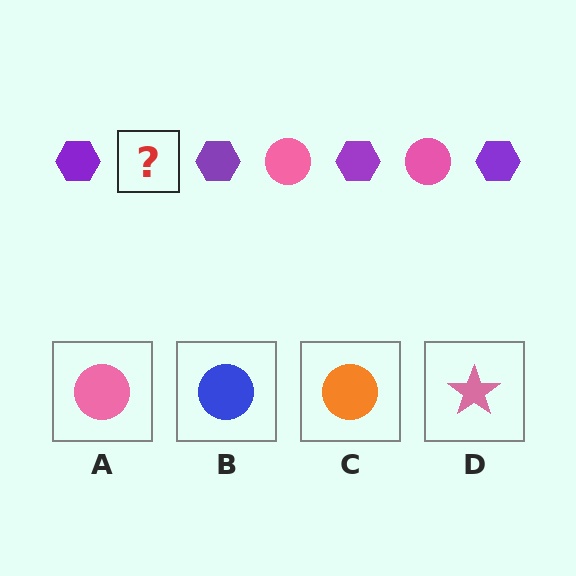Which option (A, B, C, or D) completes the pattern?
A.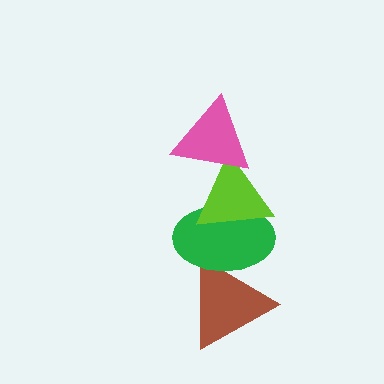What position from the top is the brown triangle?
The brown triangle is 4th from the top.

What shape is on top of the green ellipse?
The lime triangle is on top of the green ellipse.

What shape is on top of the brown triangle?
The green ellipse is on top of the brown triangle.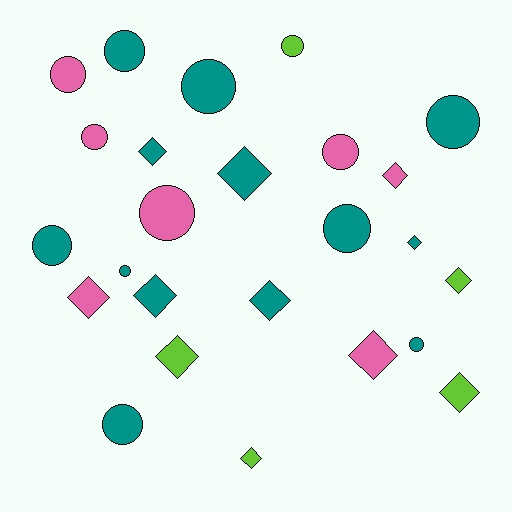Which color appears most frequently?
Teal, with 13 objects.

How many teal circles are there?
There are 8 teal circles.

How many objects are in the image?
There are 25 objects.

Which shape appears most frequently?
Circle, with 13 objects.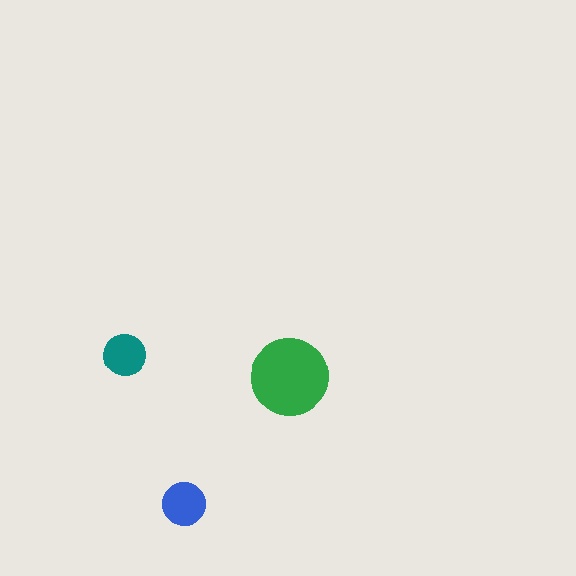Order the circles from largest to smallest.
the green one, the blue one, the teal one.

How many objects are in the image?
There are 3 objects in the image.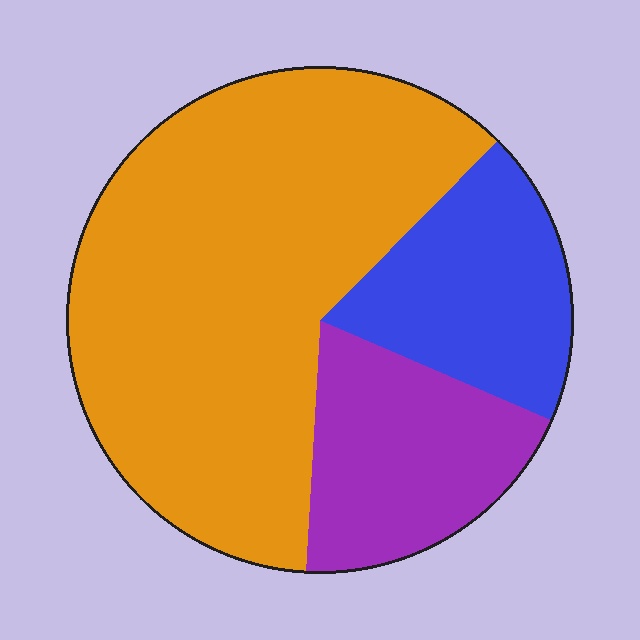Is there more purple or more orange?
Orange.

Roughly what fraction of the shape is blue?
Blue takes up about one fifth (1/5) of the shape.